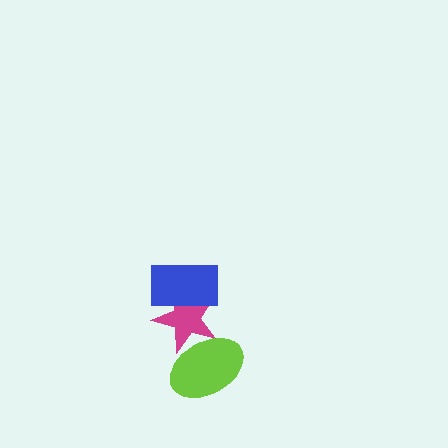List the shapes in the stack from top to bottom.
From top to bottom: the blue rectangle, the magenta star, the lime ellipse.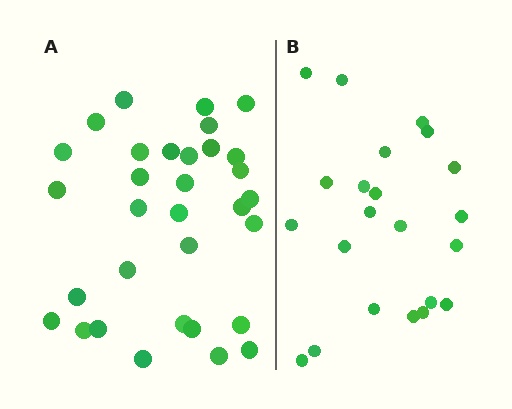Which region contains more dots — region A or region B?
Region A (the left region) has more dots.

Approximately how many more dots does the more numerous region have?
Region A has roughly 10 or so more dots than region B.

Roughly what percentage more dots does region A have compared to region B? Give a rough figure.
About 45% more.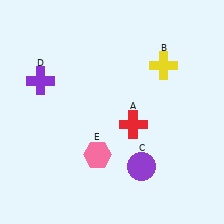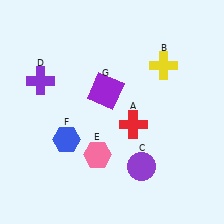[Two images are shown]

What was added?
A blue hexagon (F), a purple square (G) were added in Image 2.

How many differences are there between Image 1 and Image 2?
There are 2 differences between the two images.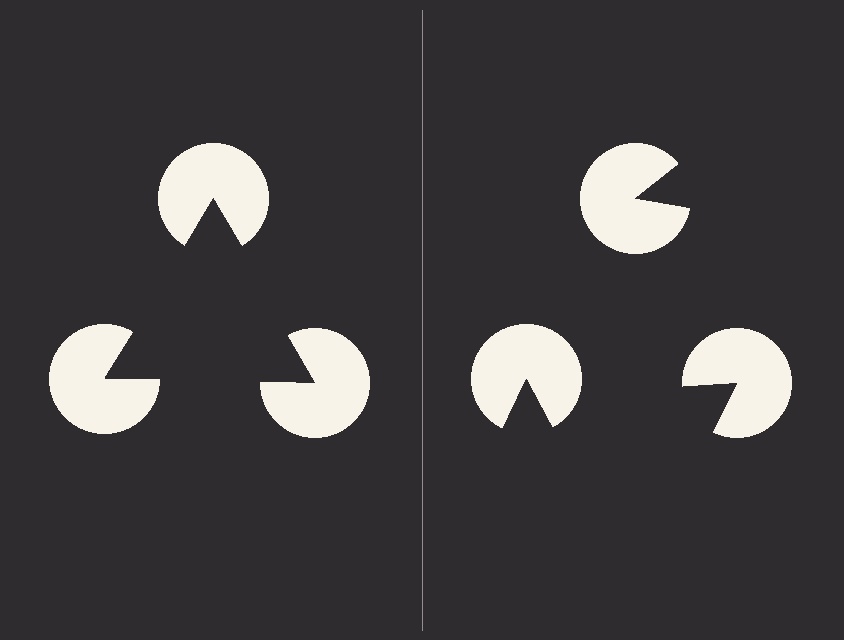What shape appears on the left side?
An illusory triangle.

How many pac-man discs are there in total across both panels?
6 — 3 on each side.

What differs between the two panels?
The pac-man discs are positioned identically on both sides; only the wedge orientations differ. On the left they align to a triangle; on the right they are misaligned.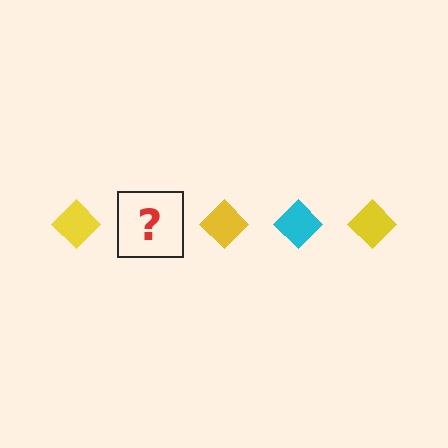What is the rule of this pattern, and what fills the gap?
The rule is that the pattern cycles through yellow, cyan diamonds. The gap should be filled with a cyan diamond.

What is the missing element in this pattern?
The missing element is a cyan diamond.